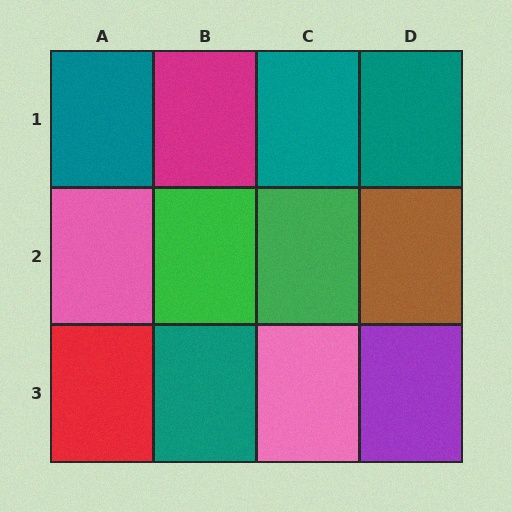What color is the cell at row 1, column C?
Teal.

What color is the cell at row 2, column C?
Green.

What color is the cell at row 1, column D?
Teal.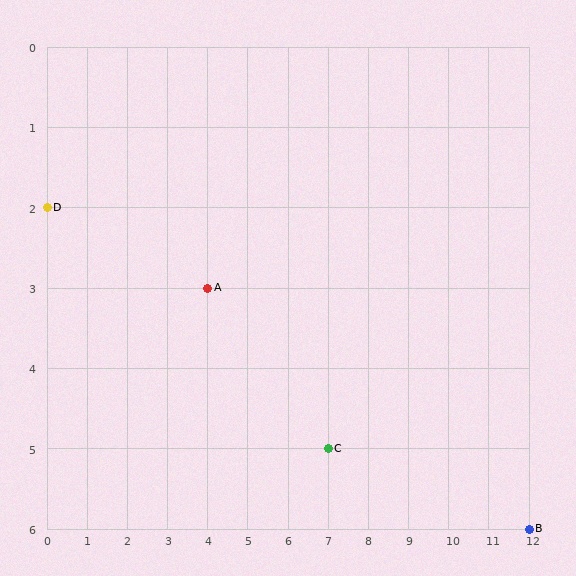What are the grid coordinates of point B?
Point B is at grid coordinates (12, 6).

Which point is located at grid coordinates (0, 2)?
Point D is at (0, 2).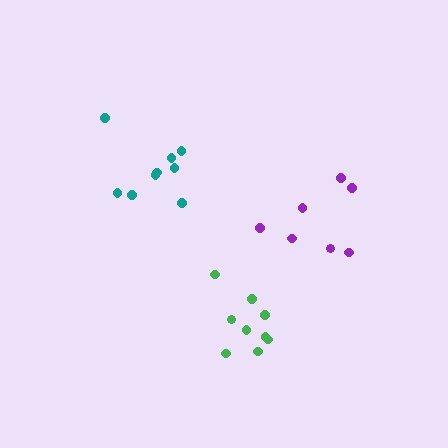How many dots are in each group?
Group 1: 9 dots, Group 2: 7 dots, Group 3: 9 dots (25 total).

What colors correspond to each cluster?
The clusters are colored: teal, purple, green.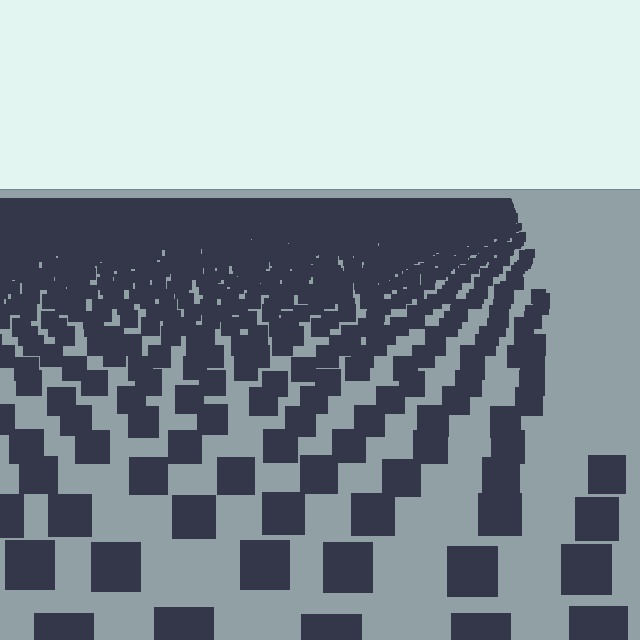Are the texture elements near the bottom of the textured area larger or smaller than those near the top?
Larger. Near the bottom, elements are closer to the viewer and appear at a bigger on-screen size.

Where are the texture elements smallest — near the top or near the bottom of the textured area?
Near the top.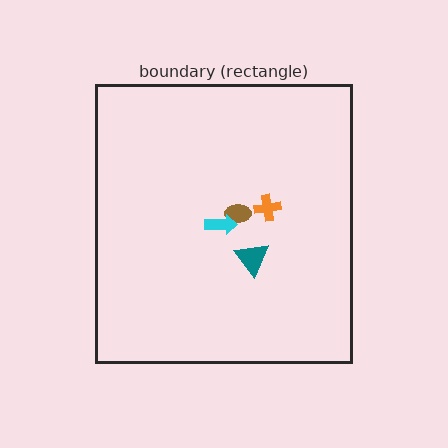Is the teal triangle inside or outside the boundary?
Inside.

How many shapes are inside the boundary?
4 inside, 0 outside.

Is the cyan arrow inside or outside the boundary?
Inside.